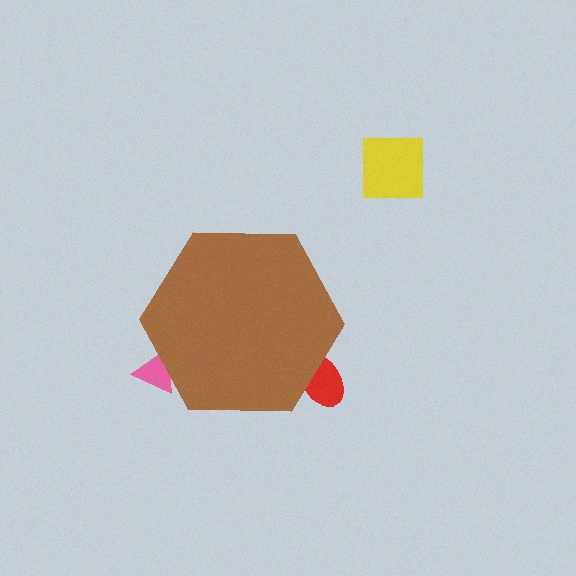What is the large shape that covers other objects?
A brown hexagon.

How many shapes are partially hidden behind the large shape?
2 shapes are partially hidden.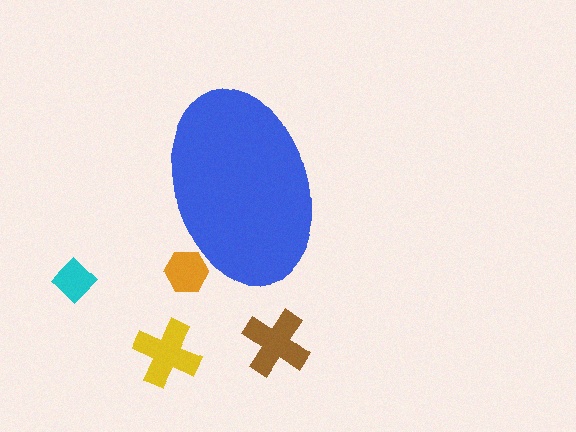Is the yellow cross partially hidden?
No, the yellow cross is fully visible.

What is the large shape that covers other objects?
A blue ellipse.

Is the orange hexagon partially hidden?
Yes, the orange hexagon is partially hidden behind the blue ellipse.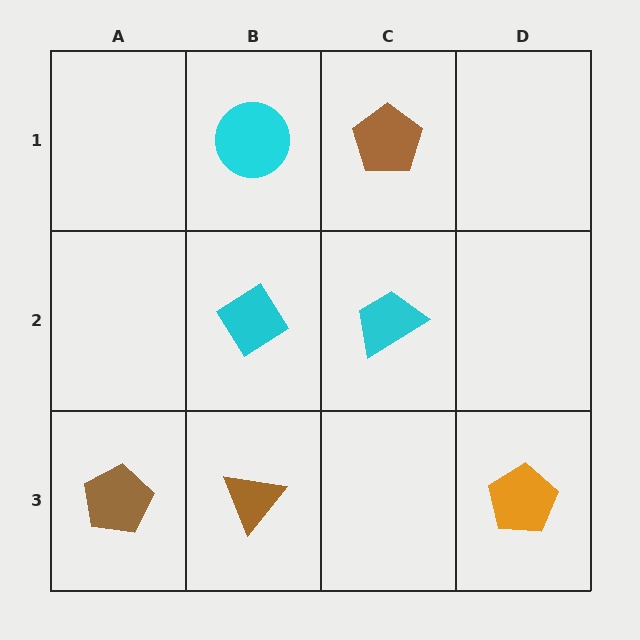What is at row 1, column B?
A cyan circle.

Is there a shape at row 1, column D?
No, that cell is empty.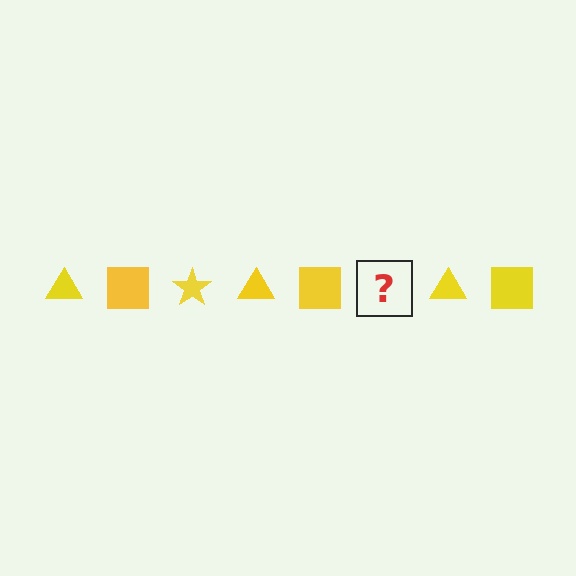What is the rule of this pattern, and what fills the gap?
The rule is that the pattern cycles through triangle, square, star shapes in yellow. The gap should be filled with a yellow star.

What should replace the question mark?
The question mark should be replaced with a yellow star.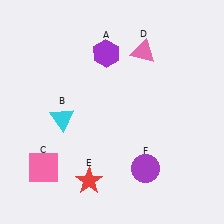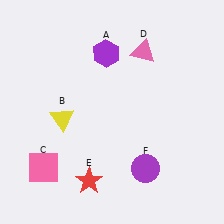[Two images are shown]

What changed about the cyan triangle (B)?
In Image 1, B is cyan. In Image 2, it changed to yellow.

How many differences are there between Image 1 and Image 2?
There is 1 difference between the two images.